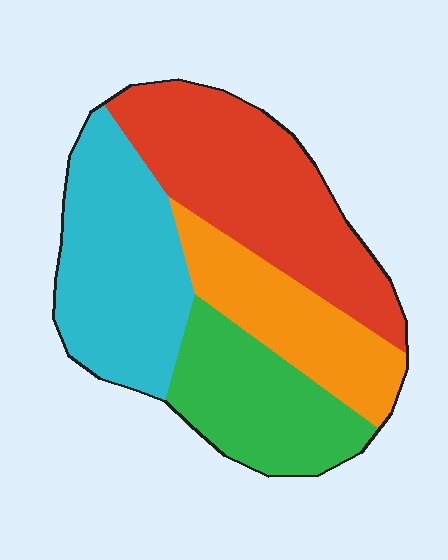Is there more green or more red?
Red.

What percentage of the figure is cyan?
Cyan takes up about one quarter (1/4) of the figure.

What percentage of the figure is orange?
Orange takes up less than a quarter of the figure.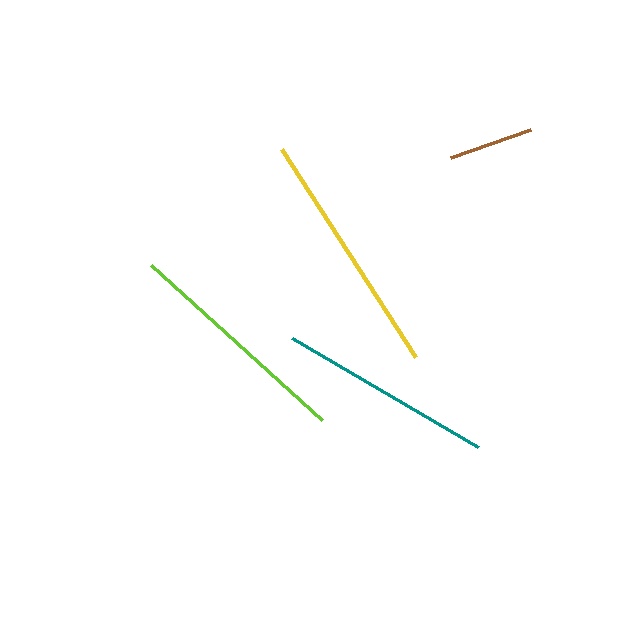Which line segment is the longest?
The yellow line is the longest at approximately 248 pixels.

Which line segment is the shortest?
The brown line is the shortest at approximately 85 pixels.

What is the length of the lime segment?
The lime segment is approximately 231 pixels long.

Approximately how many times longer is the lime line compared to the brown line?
The lime line is approximately 2.7 times the length of the brown line.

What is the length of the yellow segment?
The yellow segment is approximately 248 pixels long.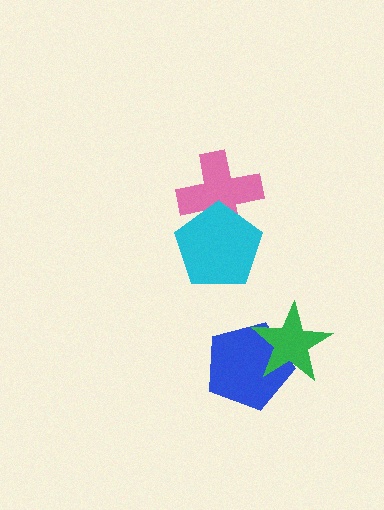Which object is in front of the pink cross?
The cyan pentagon is in front of the pink cross.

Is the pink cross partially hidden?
Yes, it is partially covered by another shape.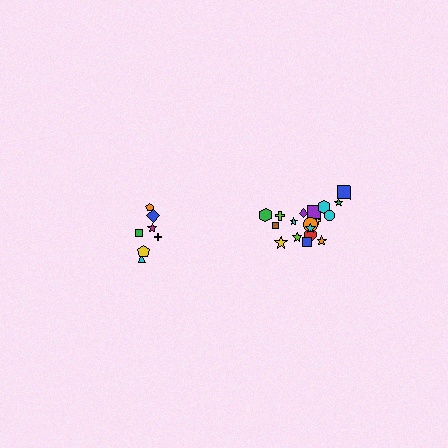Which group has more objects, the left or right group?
The right group.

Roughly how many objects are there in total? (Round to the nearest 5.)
Roughly 25 objects in total.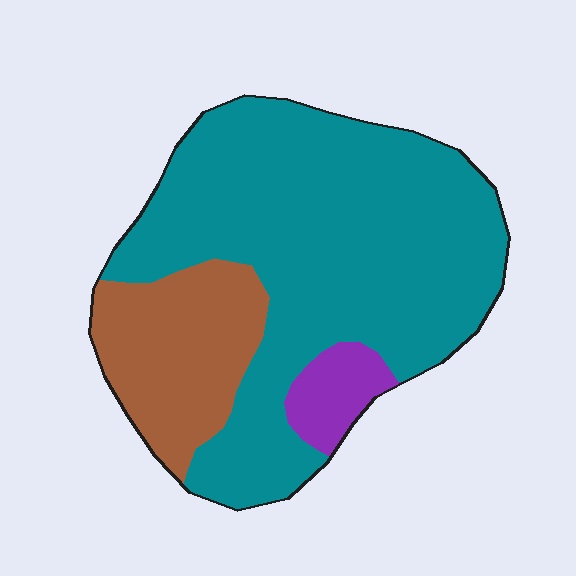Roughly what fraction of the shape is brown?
Brown takes up about one fifth (1/5) of the shape.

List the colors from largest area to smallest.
From largest to smallest: teal, brown, purple.